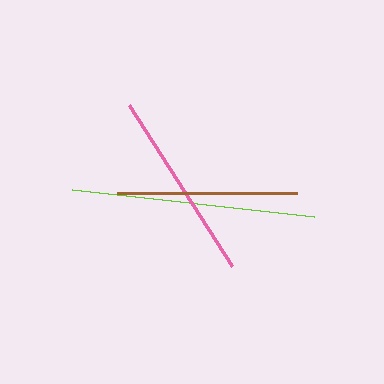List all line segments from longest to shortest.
From longest to shortest: lime, pink, brown.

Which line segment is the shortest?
The brown line is the shortest at approximately 180 pixels.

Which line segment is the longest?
The lime line is the longest at approximately 243 pixels.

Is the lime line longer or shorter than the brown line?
The lime line is longer than the brown line.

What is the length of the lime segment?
The lime segment is approximately 243 pixels long.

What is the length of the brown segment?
The brown segment is approximately 180 pixels long.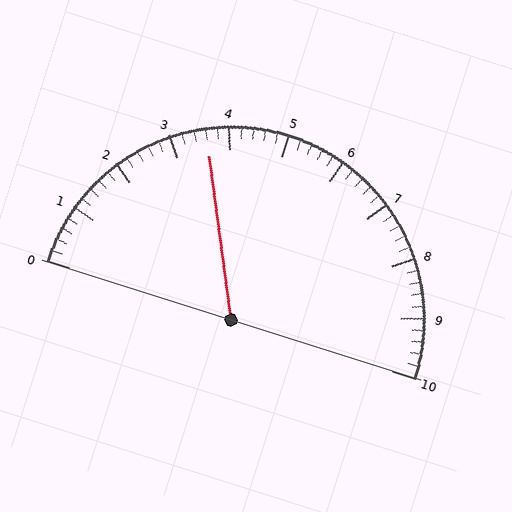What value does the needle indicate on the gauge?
The needle indicates approximately 3.6.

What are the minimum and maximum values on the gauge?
The gauge ranges from 0 to 10.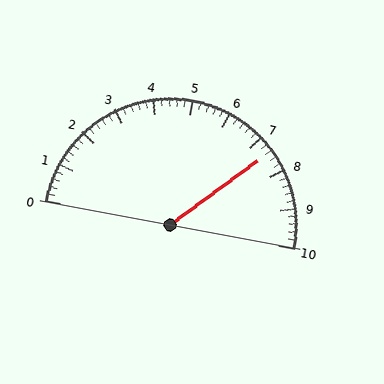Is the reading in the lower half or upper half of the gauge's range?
The reading is in the upper half of the range (0 to 10).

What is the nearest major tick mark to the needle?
The nearest major tick mark is 7.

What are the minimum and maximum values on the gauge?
The gauge ranges from 0 to 10.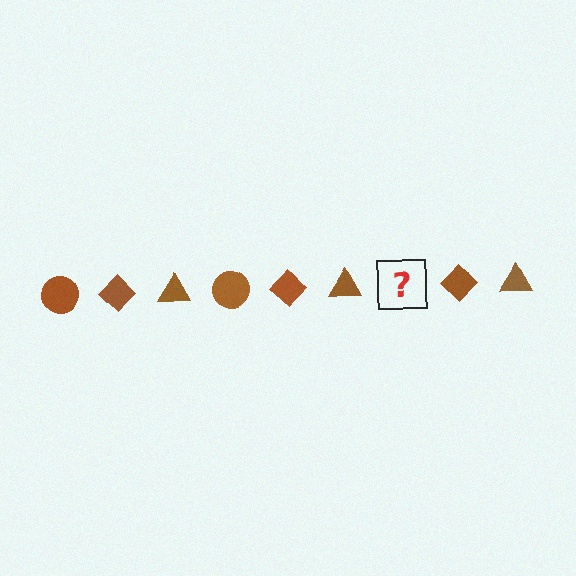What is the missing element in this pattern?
The missing element is a brown circle.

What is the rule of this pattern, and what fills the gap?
The rule is that the pattern cycles through circle, diamond, triangle shapes in brown. The gap should be filled with a brown circle.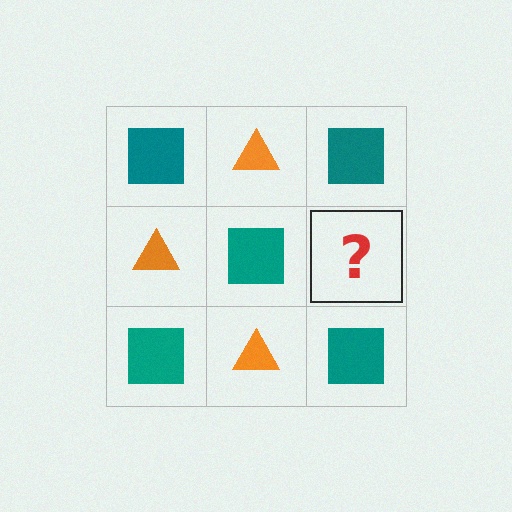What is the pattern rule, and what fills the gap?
The rule is that it alternates teal square and orange triangle in a checkerboard pattern. The gap should be filled with an orange triangle.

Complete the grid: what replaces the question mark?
The question mark should be replaced with an orange triangle.